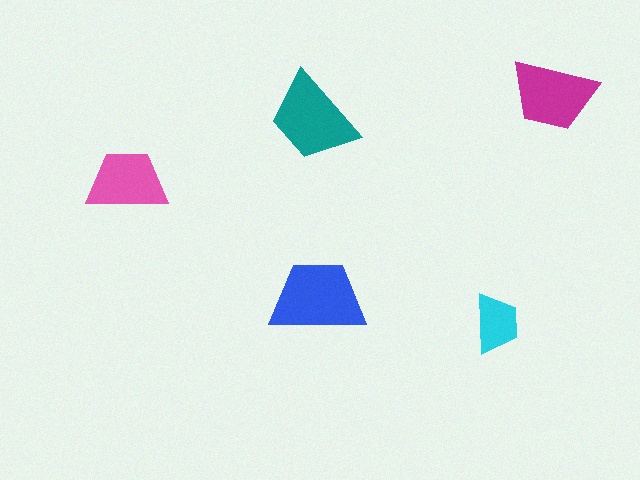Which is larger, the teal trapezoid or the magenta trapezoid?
The teal one.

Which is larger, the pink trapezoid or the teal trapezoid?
The teal one.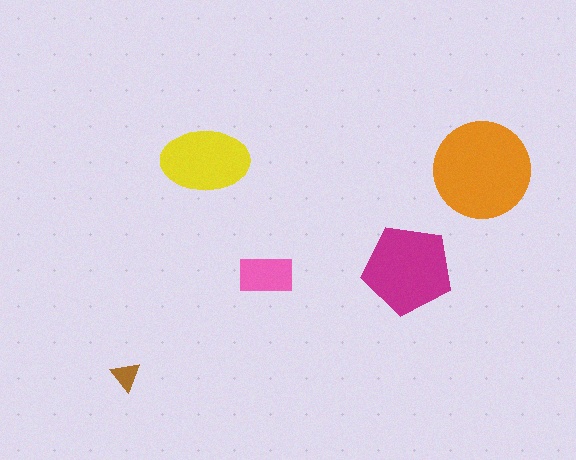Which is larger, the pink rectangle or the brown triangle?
The pink rectangle.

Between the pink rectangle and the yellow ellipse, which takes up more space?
The yellow ellipse.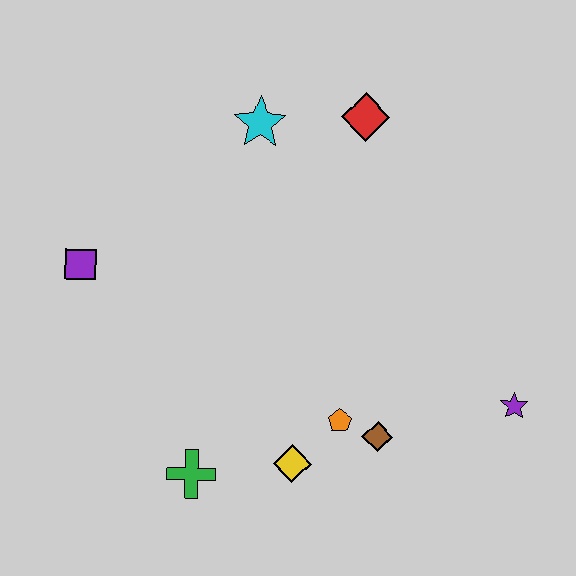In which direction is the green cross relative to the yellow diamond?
The green cross is to the left of the yellow diamond.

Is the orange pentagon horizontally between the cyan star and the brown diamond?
Yes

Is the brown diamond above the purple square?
No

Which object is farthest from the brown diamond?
The purple square is farthest from the brown diamond.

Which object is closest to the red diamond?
The cyan star is closest to the red diamond.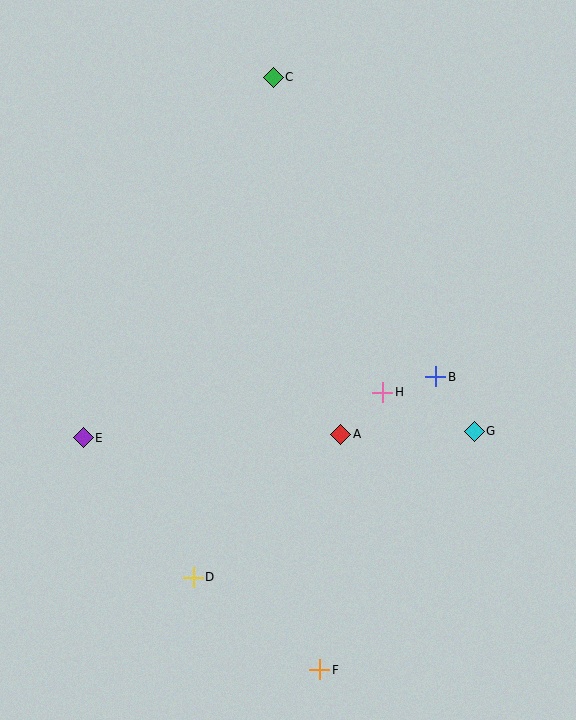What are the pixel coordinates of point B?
Point B is at (436, 377).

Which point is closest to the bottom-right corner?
Point F is closest to the bottom-right corner.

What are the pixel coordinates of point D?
Point D is at (193, 577).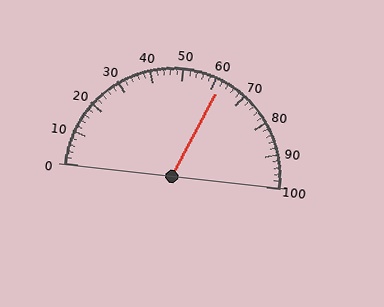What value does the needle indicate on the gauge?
The needle indicates approximately 62.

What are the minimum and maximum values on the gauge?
The gauge ranges from 0 to 100.